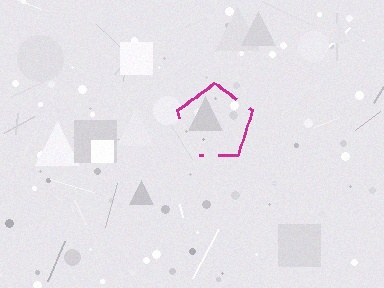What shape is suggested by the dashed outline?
The dashed outline suggests a pentagon.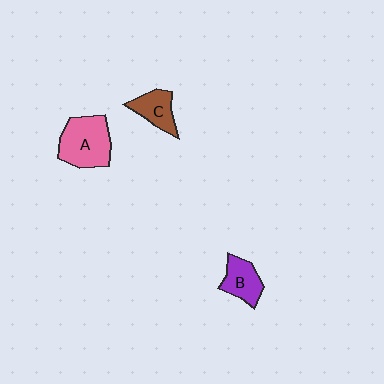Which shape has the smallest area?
Shape C (brown).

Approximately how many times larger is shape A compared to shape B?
Approximately 1.7 times.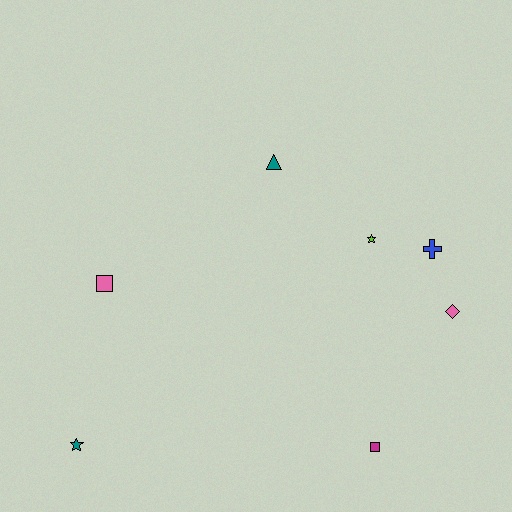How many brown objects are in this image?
There are no brown objects.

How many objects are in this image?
There are 7 objects.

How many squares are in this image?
There are 2 squares.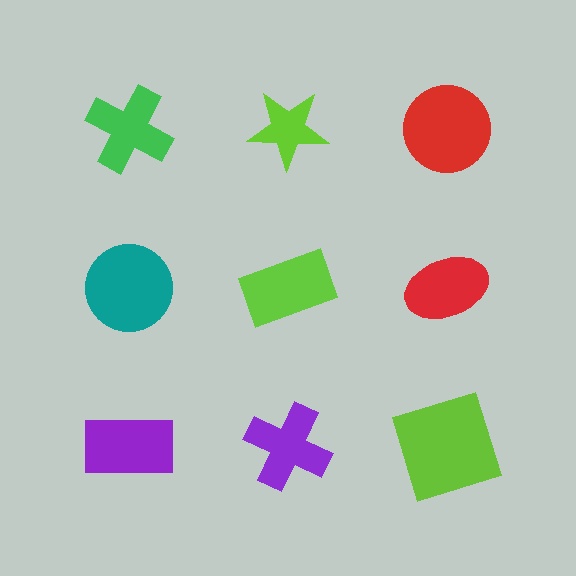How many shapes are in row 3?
3 shapes.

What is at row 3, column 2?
A purple cross.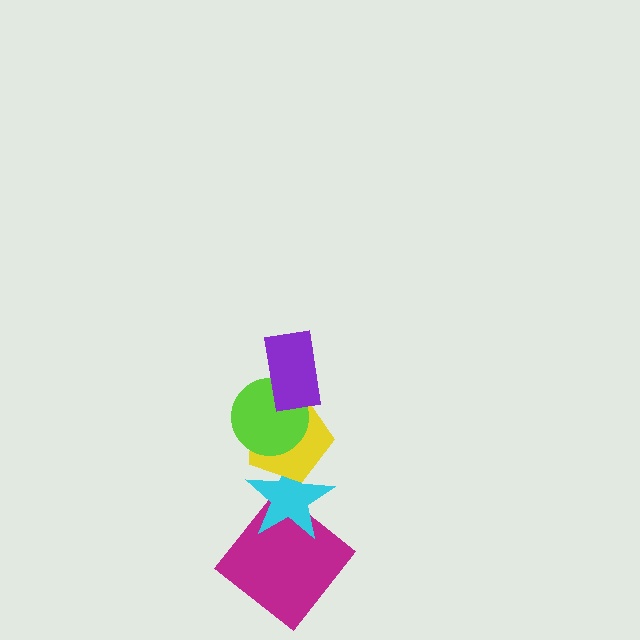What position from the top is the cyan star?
The cyan star is 4th from the top.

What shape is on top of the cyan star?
The yellow pentagon is on top of the cyan star.